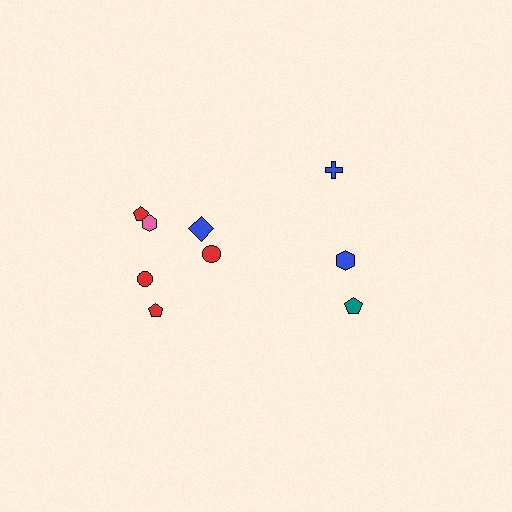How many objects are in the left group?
There are 6 objects.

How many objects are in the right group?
There are 3 objects.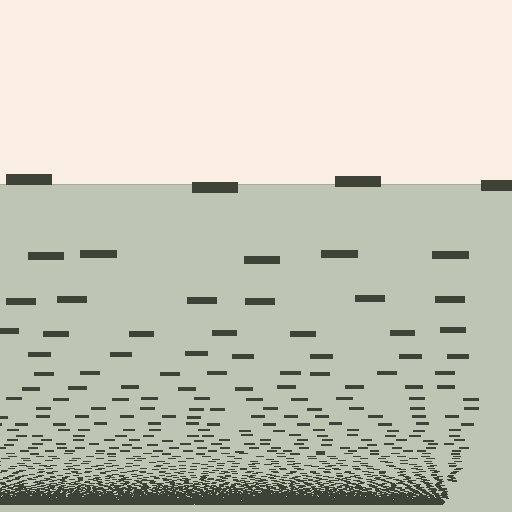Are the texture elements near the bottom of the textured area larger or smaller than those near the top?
Smaller. The gradient is inverted — elements near the bottom are smaller and denser.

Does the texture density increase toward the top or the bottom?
Density increases toward the bottom.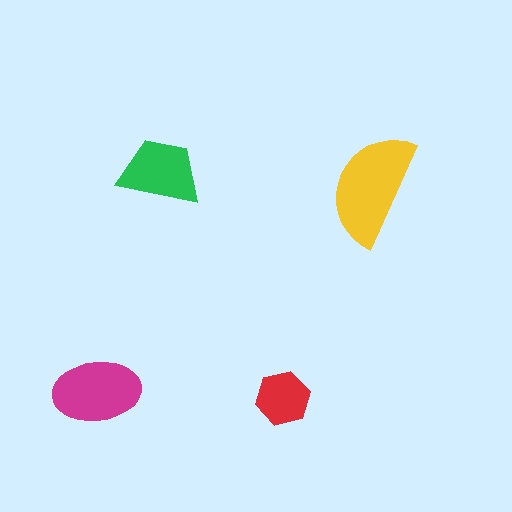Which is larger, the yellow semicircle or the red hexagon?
The yellow semicircle.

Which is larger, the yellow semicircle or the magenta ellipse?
The yellow semicircle.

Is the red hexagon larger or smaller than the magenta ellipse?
Smaller.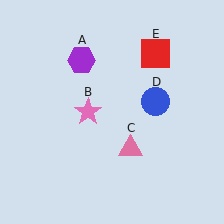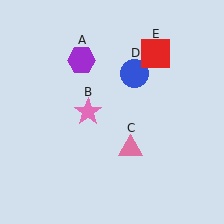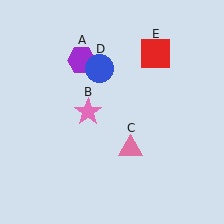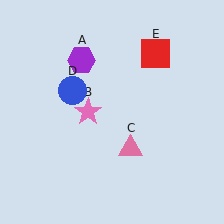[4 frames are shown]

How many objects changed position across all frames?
1 object changed position: blue circle (object D).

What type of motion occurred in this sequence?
The blue circle (object D) rotated counterclockwise around the center of the scene.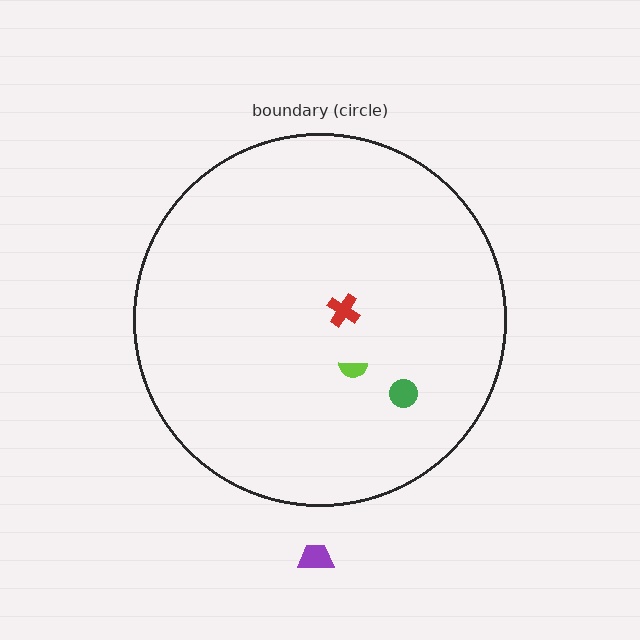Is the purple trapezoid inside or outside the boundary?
Outside.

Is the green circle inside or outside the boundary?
Inside.